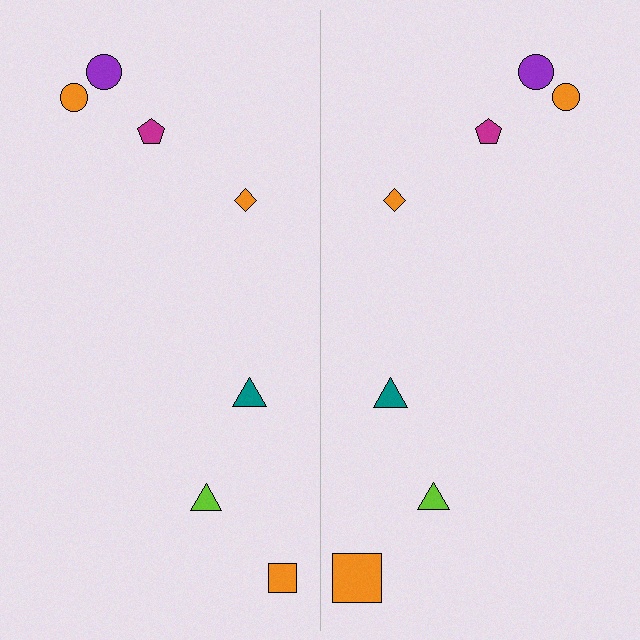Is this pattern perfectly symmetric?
No, the pattern is not perfectly symmetric. The orange square on the right side has a different size than its mirror counterpart.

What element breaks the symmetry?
The orange square on the right side has a different size than its mirror counterpart.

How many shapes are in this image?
There are 14 shapes in this image.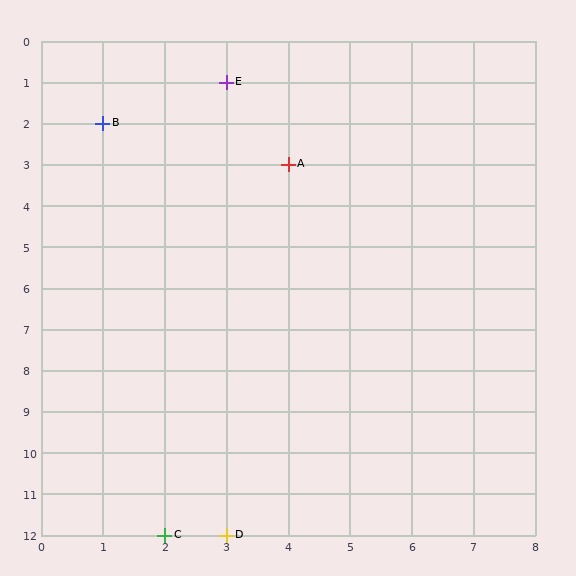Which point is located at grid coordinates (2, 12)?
Point C is at (2, 12).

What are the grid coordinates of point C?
Point C is at grid coordinates (2, 12).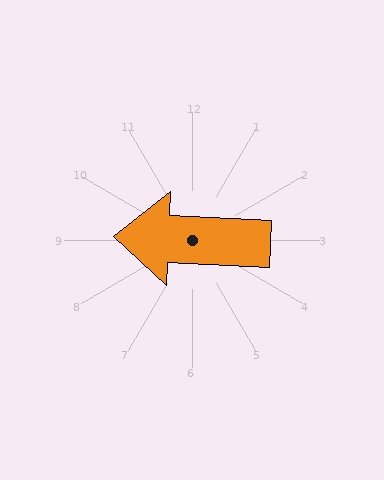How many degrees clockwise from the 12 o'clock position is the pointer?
Approximately 273 degrees.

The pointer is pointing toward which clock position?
Roughly 9 o'clock.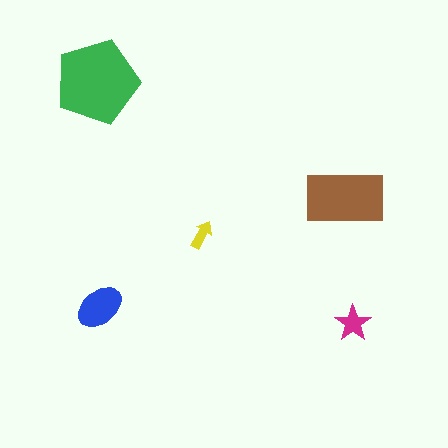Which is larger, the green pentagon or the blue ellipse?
The green pentagon.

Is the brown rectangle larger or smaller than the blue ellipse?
Larger.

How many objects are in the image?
There are 5 objects in the image.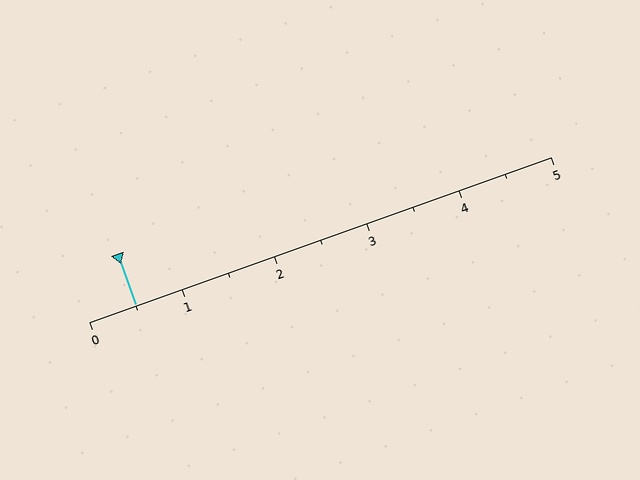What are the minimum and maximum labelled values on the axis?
The axis runs from 0 to 5.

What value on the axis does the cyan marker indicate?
The marker indicates approximately 0.5.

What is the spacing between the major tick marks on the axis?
The major ticks are spaced 1 apart.